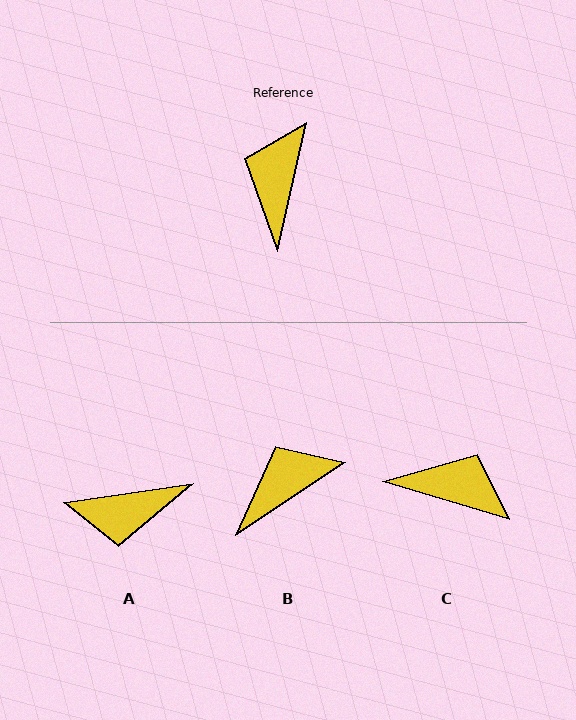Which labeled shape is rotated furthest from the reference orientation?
A, about 111 degrees away.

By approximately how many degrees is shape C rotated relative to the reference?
Approximately 94 degrees clockwise.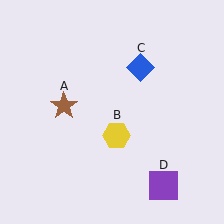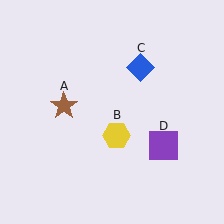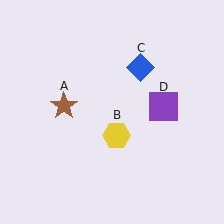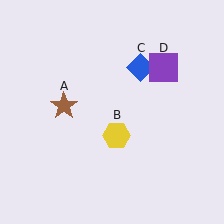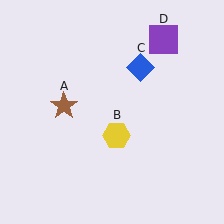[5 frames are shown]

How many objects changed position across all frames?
1 object changed position: purple square (object D).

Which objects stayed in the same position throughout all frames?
Brown star (object A) and yellow hexagon (object B) and blue diamond (object C) remained stationary.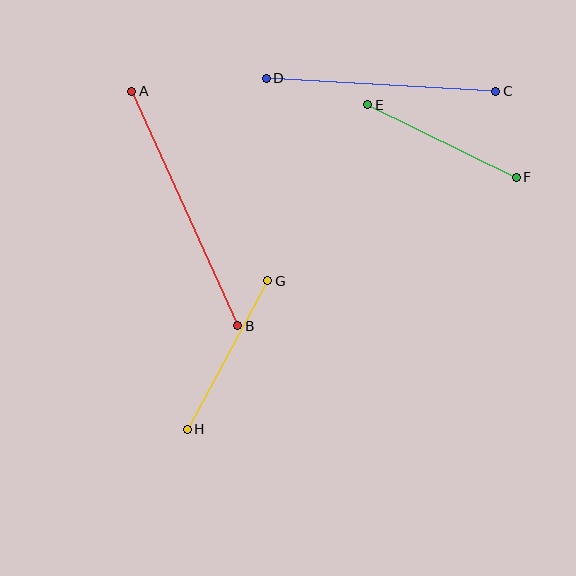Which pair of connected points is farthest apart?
Points A and B are farthest apart.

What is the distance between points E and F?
The distance is approximately 165 pixels.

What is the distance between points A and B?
The distance is approximately 257 pixels.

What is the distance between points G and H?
The distance is approximately 169 pixels.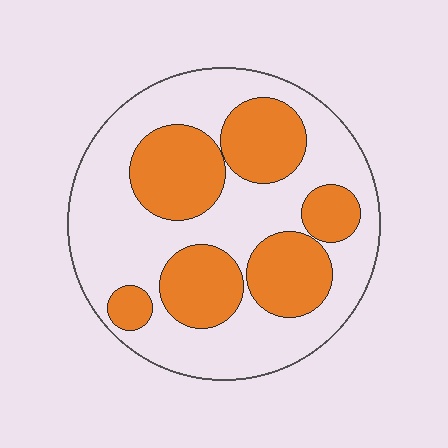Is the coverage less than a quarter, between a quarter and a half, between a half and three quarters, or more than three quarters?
Between a quarter and a half.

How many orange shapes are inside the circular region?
6.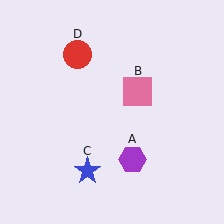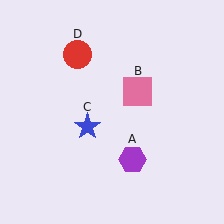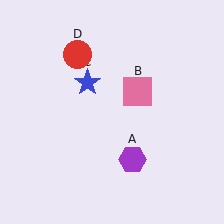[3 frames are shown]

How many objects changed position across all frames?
1 object changed position: blue star (object C).